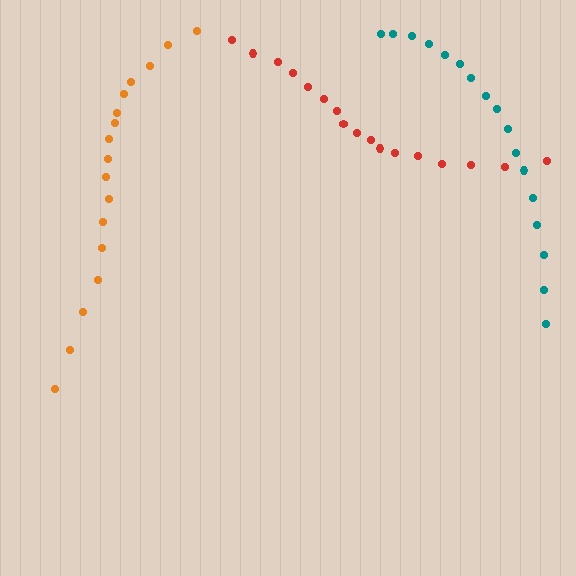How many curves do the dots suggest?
There are 3 distinct paths.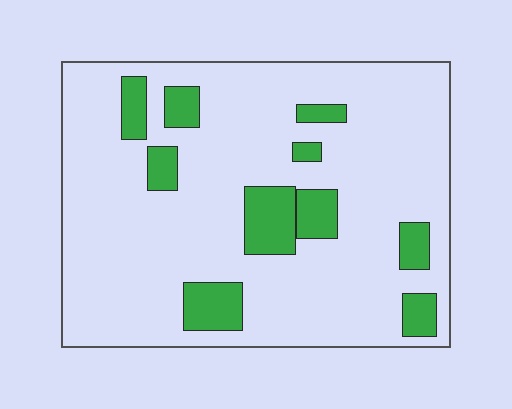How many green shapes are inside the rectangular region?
10.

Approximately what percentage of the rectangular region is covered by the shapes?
Approximately 15%.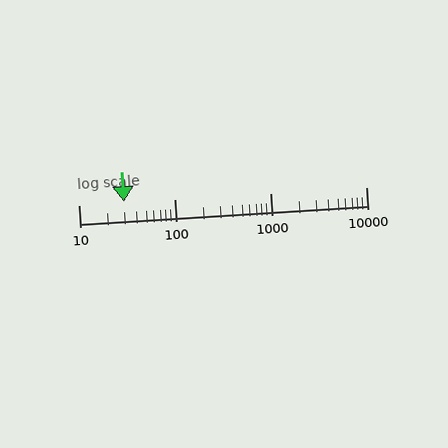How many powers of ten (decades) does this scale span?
The scale spans 3 decades, from 10 to 10000.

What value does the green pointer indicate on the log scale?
The pointer indicates approximately 30.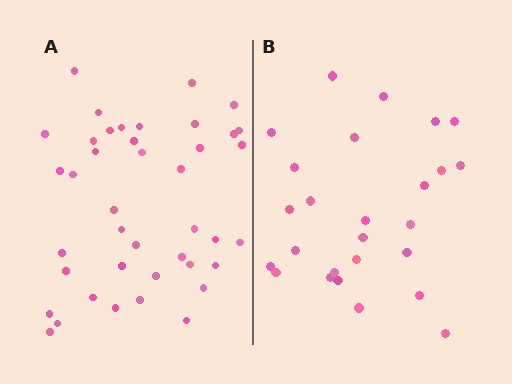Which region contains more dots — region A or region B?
Region A (the left region) has more dots.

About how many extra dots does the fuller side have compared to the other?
Region A has approximately 15 more dots than region B.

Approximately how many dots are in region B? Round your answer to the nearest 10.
About 30 dots. (The exact count is 26, which rounds to 30.)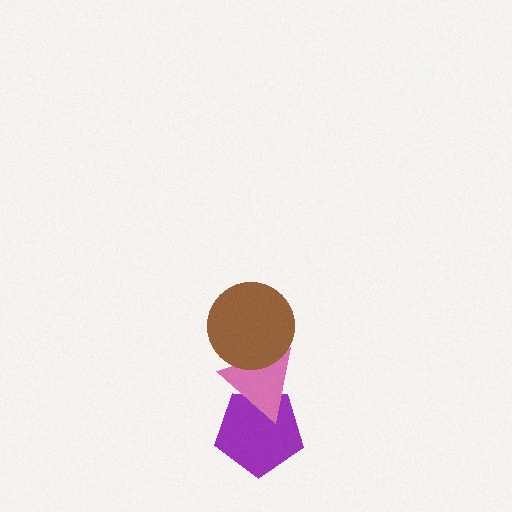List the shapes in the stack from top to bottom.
From top to bottom: the brown circle, the pink triangle, the purple pentagon.